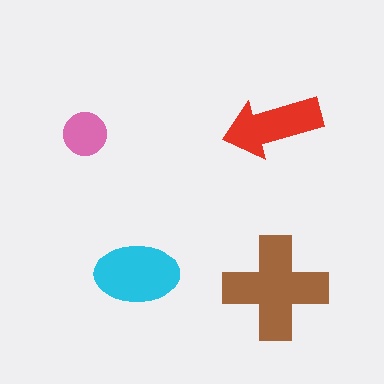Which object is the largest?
The brown cross.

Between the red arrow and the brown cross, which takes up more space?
The brown cross.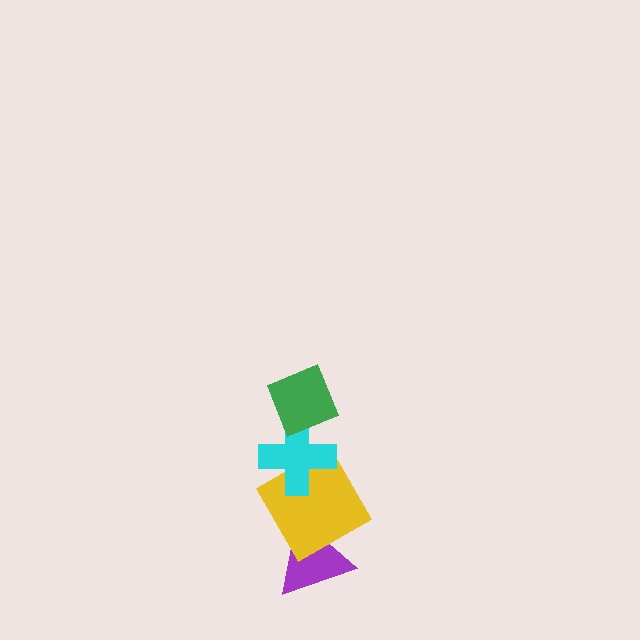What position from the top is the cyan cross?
The cyan cross is 2nd from the top.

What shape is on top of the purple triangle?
The yellow square is on top of the purple triangle.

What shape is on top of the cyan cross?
The green diamond is on top of the cyan cross.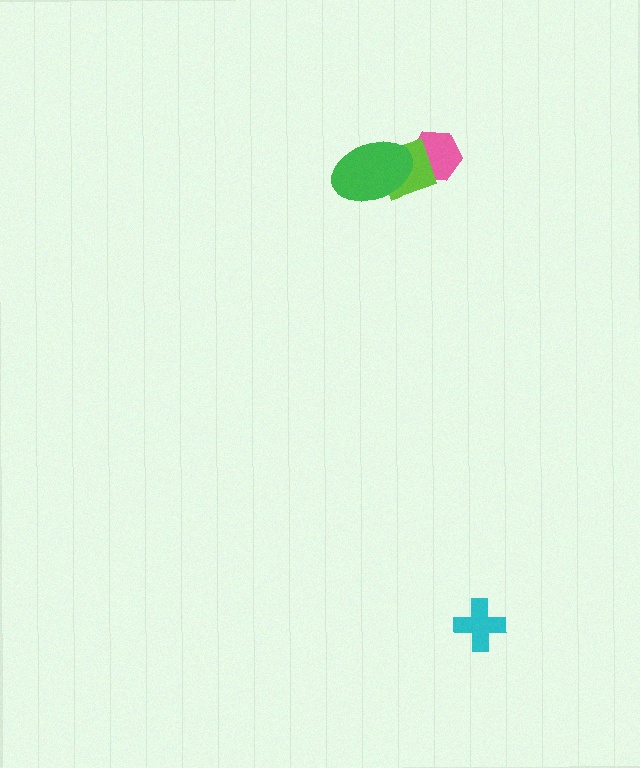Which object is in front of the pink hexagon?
The lime diamond is in front of the pink hexagon.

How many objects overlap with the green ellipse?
1 object overlaps with the green ellipse.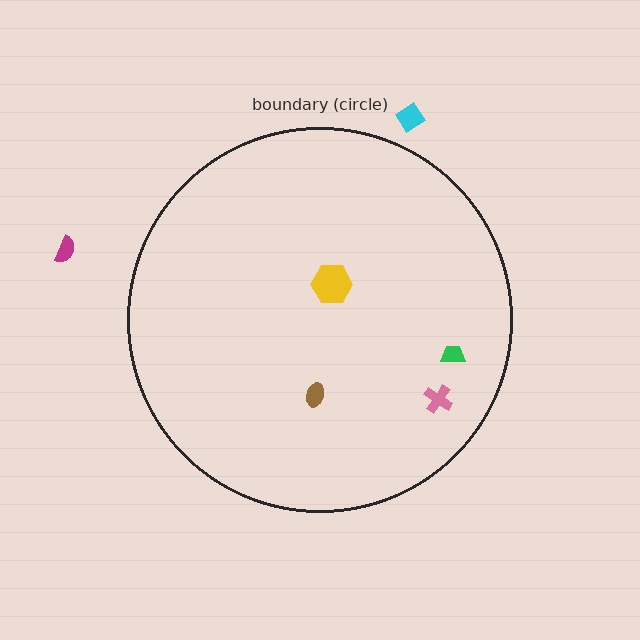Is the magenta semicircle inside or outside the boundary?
Outside.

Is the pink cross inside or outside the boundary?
Inside.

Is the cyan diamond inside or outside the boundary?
Outside.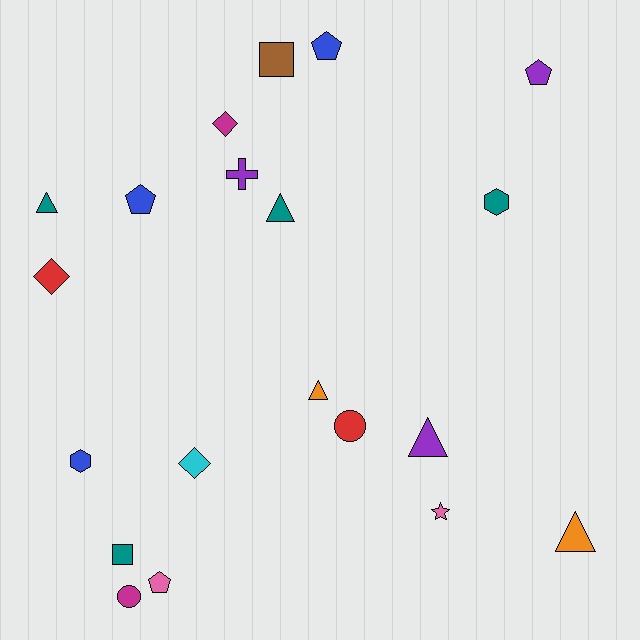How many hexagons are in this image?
There are 2 hexagons.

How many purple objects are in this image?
There are 3 purple objects.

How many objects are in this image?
There are 20 objects.